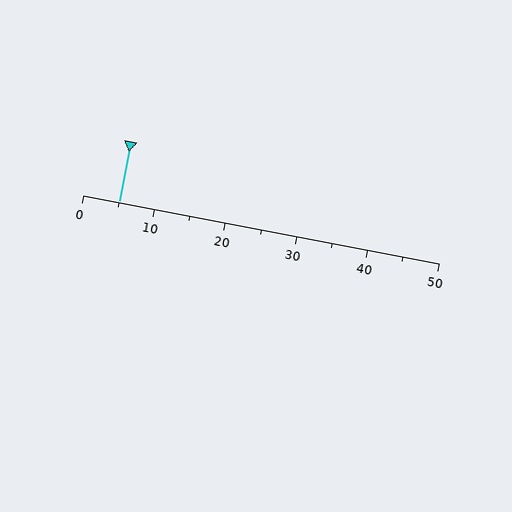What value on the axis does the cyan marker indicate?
The marker indicates approximately 5.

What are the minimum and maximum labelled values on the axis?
The axis runs from 0 to 50.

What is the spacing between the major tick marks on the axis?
The major ticks are spaced 10 apart.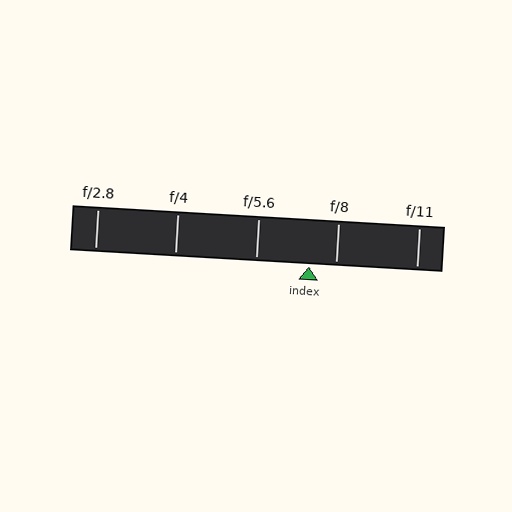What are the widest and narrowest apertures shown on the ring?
The widest aperture shown is f/2.8 and the narrowest is f/11.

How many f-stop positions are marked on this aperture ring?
There are 5 f-stop positions marked.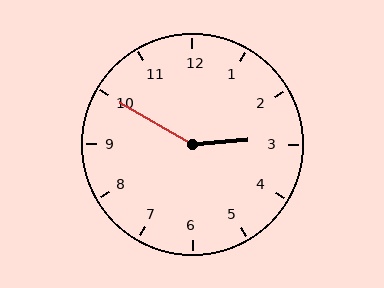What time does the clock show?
2:50.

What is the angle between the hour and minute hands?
Approximately 145 degrees.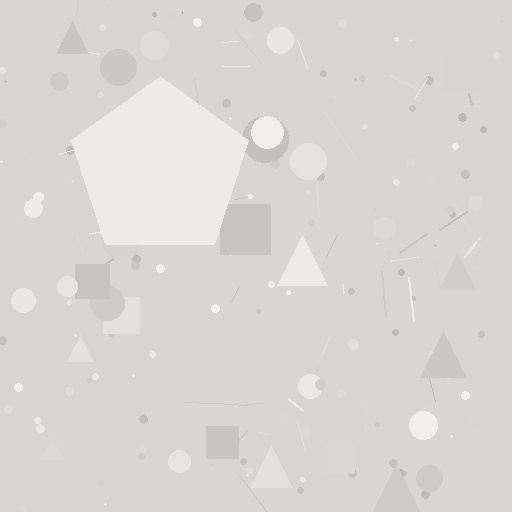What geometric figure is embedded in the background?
A pentagon is embedded in the background.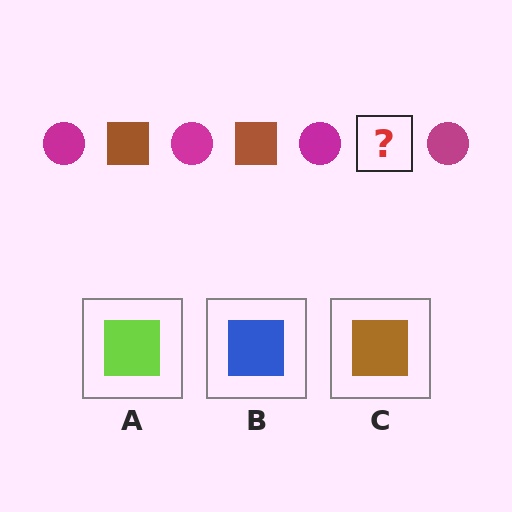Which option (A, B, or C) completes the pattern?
C.